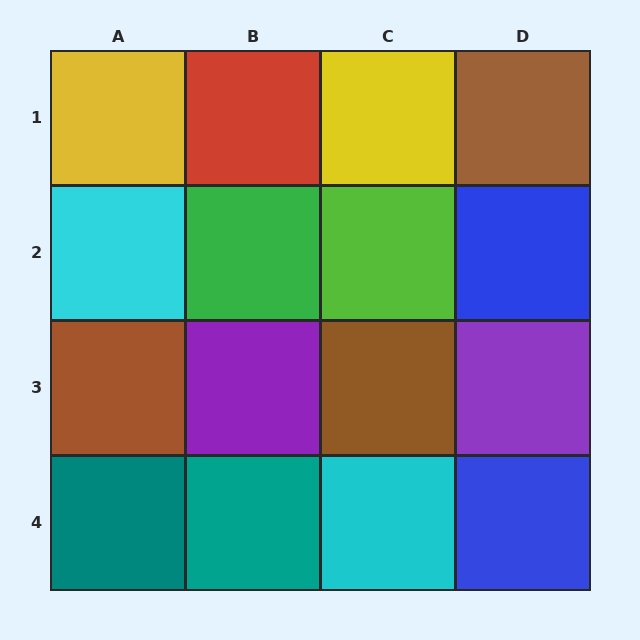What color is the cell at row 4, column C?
Cyan.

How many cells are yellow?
2 cells are yellow.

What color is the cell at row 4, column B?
Teal.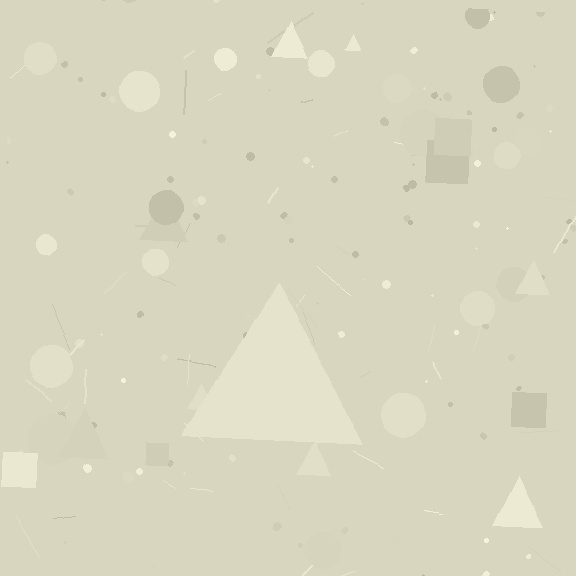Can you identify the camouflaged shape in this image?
The camouflaged shape is a triangle.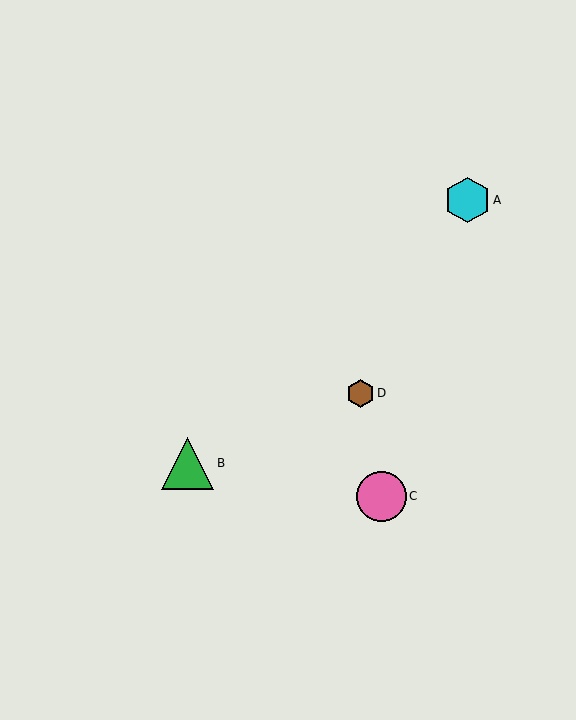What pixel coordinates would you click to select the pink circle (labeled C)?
Click at (382, 496) to select the pink circle C.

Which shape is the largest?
The green triangle (labeled B) is the largest.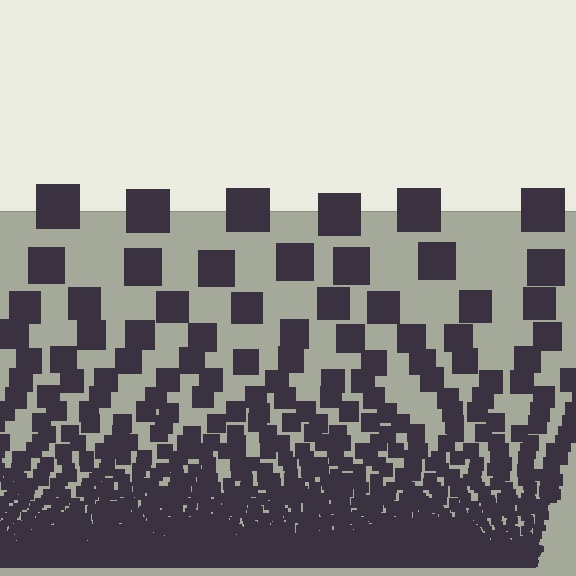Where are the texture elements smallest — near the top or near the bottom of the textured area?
Near the bottom.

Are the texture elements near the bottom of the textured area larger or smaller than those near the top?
Smaller. The gradient is inverted — elements near the bottom are smaller and denser.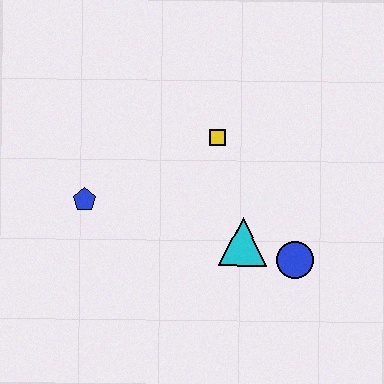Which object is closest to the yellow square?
The cyan triangle is closest to the yellow square.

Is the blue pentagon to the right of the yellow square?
No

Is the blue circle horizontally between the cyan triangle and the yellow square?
No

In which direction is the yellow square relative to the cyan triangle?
The yellow square is above the cyan triangle.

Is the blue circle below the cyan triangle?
Yes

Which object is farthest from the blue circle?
The blue pentagon is farthest from the blue circle.